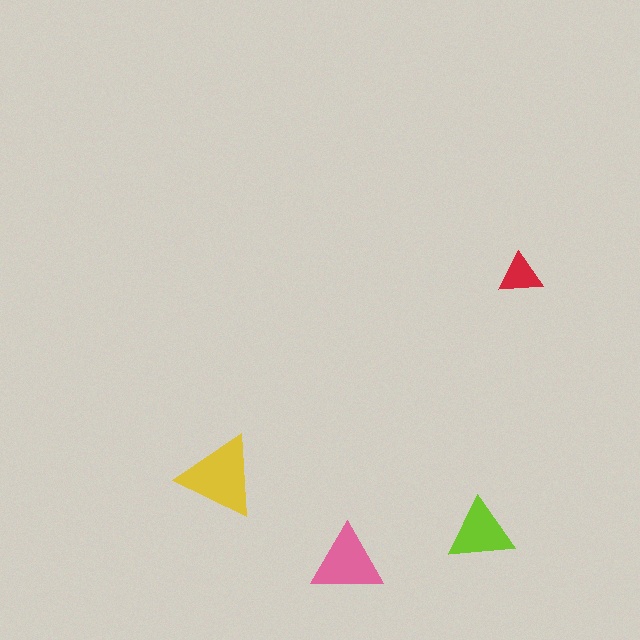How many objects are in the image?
There are 4 objects in the image.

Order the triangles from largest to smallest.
the yellow one, the pink one, the lime one, the red one.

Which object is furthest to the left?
The yellow triangle is leftmost.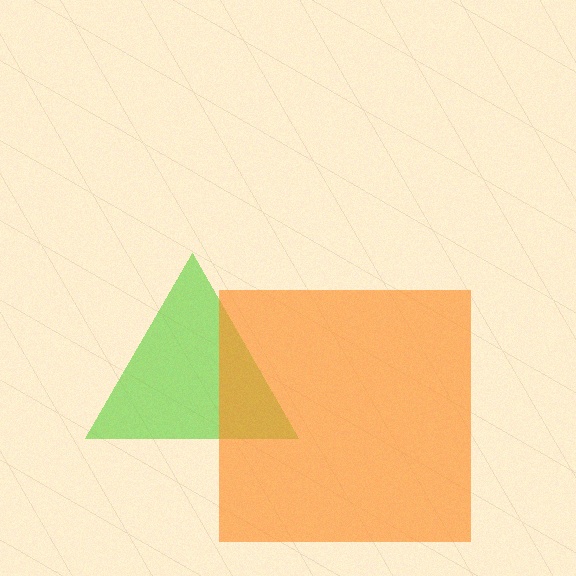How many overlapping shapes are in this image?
There are 2 overlapping shapes in the image.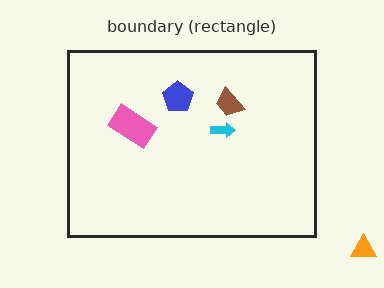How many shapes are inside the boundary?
4 inside, 1 outside.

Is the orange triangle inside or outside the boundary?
Outside.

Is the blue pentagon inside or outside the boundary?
Inside.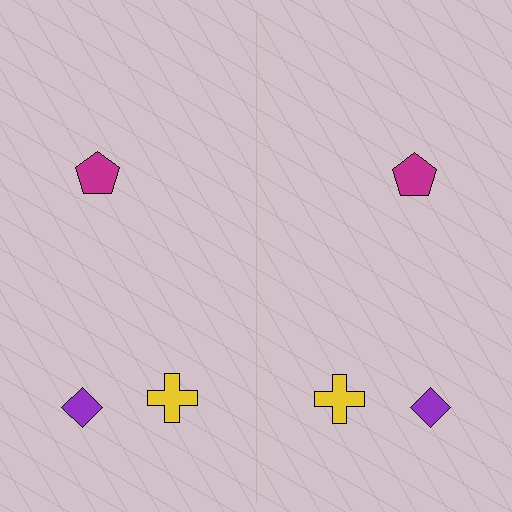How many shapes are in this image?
There are 6 shapes in this image.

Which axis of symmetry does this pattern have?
The pattern has a vertical axis of symmetry running through the center of the image.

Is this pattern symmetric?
Yes, this pattern has bilateral (reflection) symmetry.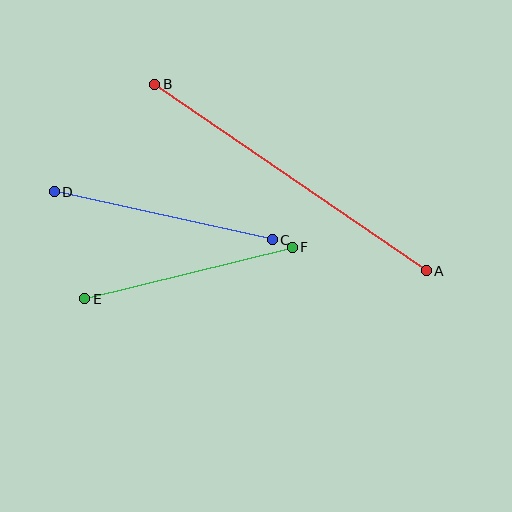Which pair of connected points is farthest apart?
Points A and B are farthest apart.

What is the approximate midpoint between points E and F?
The midpoint is at approximately (188, 273) pixels.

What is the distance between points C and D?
The distance is approximately 223 pixels.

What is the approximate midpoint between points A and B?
The midpoint is at approximately (290, 177) pixels.